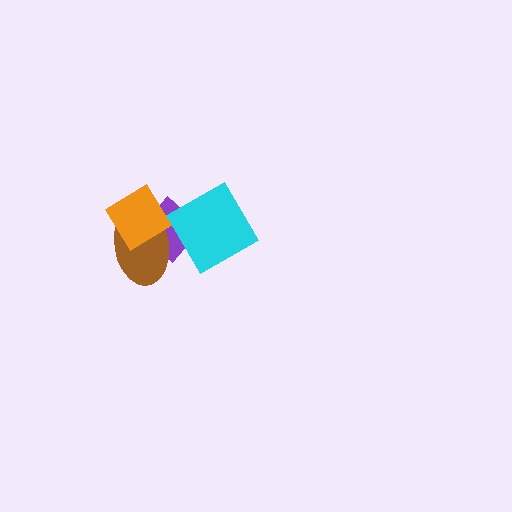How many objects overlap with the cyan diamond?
2 objects overlap with the cyan diamond.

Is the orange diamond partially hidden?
No, no other shape covers it.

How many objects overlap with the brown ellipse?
3 objects overlap with the brown ellipse.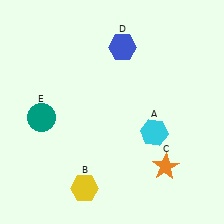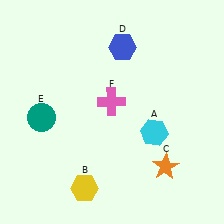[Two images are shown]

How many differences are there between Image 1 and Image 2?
There is 1 difference between the two images.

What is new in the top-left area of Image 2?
A pink cross (F) was added in the top-left area of Image 2.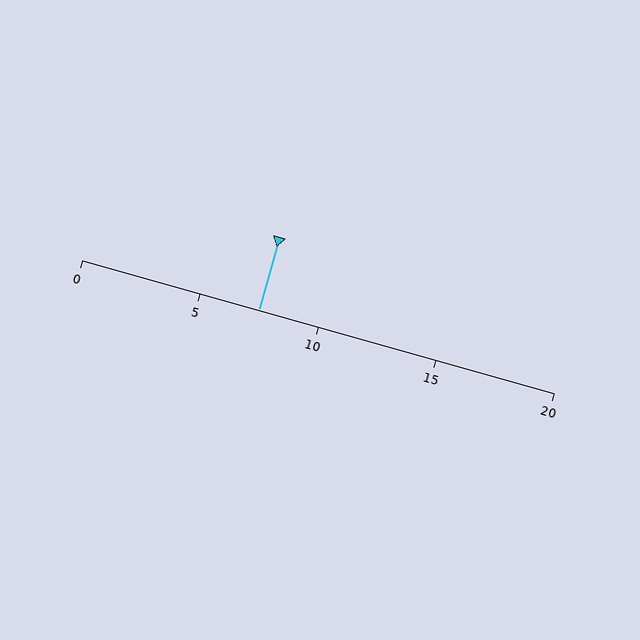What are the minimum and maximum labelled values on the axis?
The axis runs from 0 to 20.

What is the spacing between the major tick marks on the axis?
The major ticks are spaced 5 apart.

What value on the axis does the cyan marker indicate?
The marker indicates approximately 7.5.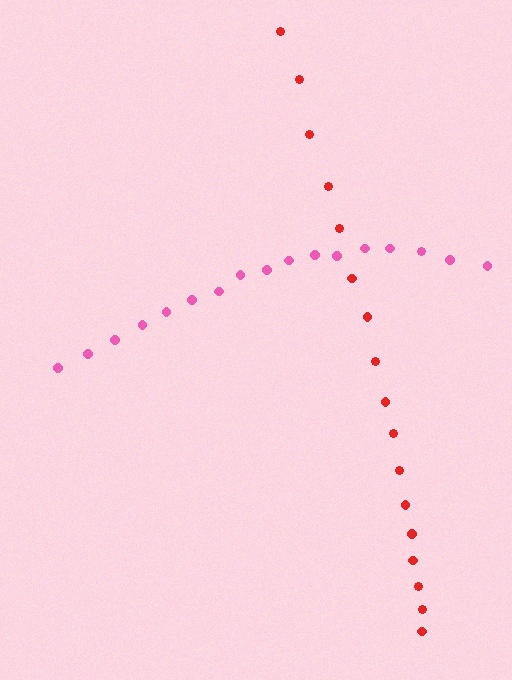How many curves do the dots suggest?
There are 2 distinct paths.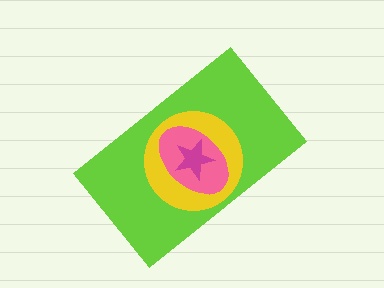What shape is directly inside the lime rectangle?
The yellow circle.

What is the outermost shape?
The lime rectangle.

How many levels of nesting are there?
4.